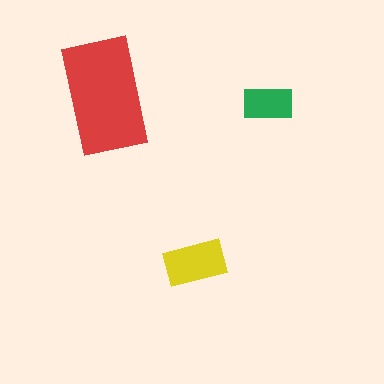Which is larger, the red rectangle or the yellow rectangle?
The red one.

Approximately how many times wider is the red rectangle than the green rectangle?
About 2.5 times wider.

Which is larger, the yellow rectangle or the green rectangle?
The yellow one.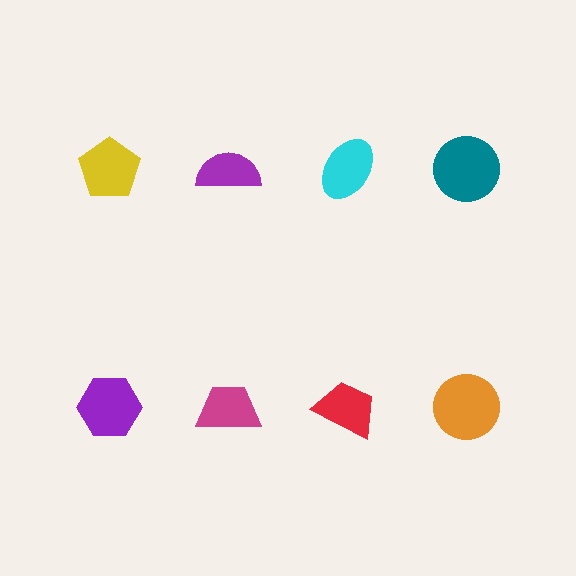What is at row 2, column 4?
An orange circle.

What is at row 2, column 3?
A red trapezoid.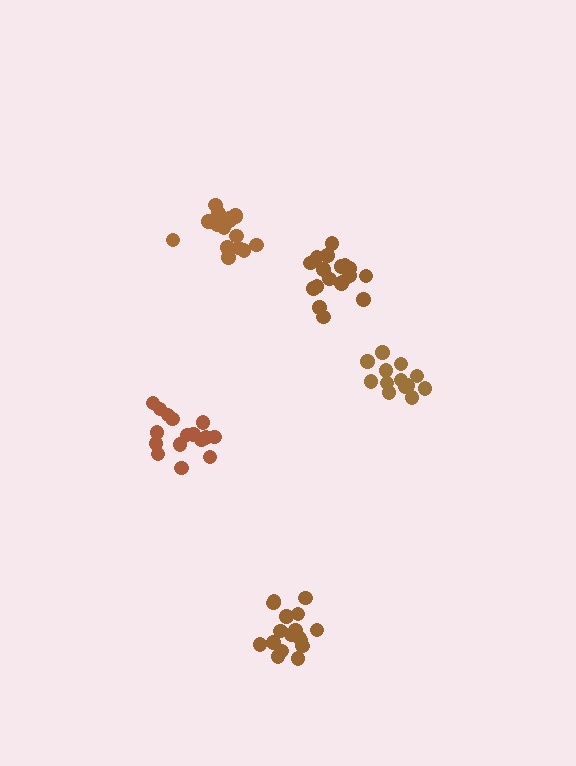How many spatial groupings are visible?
There are 5 spatial groupings.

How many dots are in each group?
Group 1: 16 dots, Group 2: 18 dots, Group 3: 16 dots, Group 4: 17 dots, Group 5: 13 dots (80 total).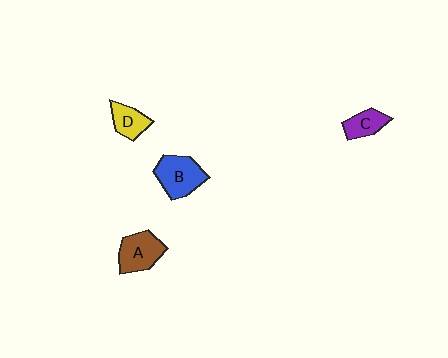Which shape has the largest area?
Shape B (blue).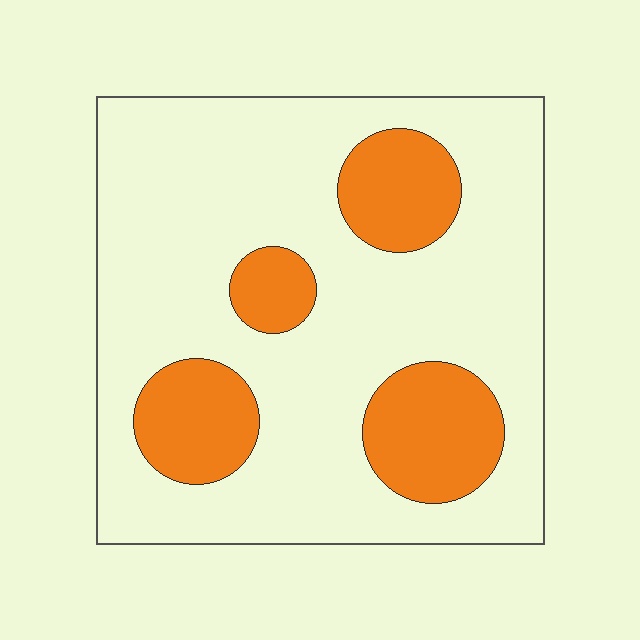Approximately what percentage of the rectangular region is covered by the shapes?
Approximately 25%.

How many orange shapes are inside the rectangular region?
4.